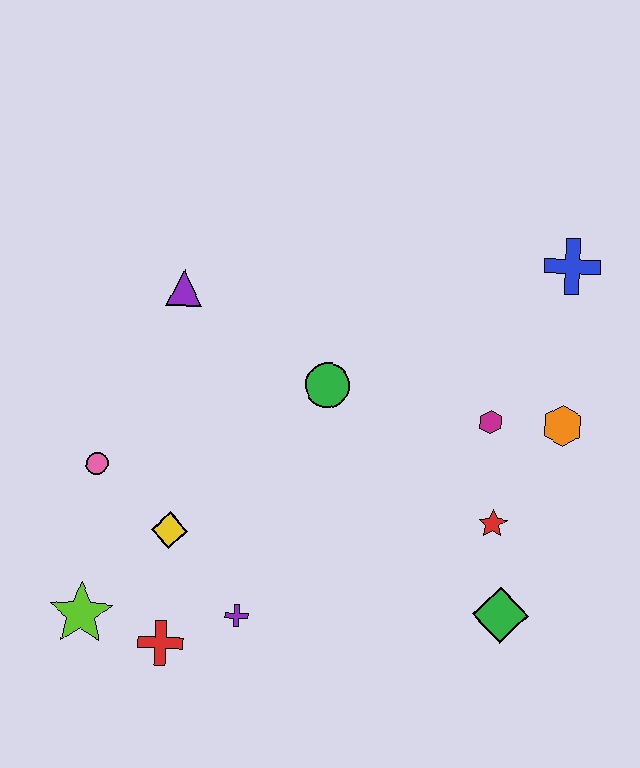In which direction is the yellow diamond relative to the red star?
The yellow diamond is to the left of the red star.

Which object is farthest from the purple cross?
The blue cross is farthest from the purple cross.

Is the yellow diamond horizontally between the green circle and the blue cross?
No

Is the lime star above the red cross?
Yes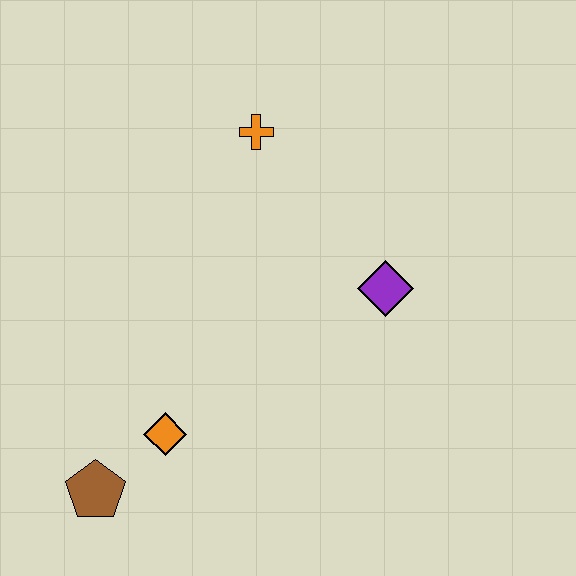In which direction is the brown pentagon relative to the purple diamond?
The brown pentagon is to the left of the purple diamond.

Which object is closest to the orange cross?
The purple diamond is closest to the orange cross.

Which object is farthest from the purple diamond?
The brown pentagon is farthest from the purple diamond.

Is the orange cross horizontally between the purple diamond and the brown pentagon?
Yes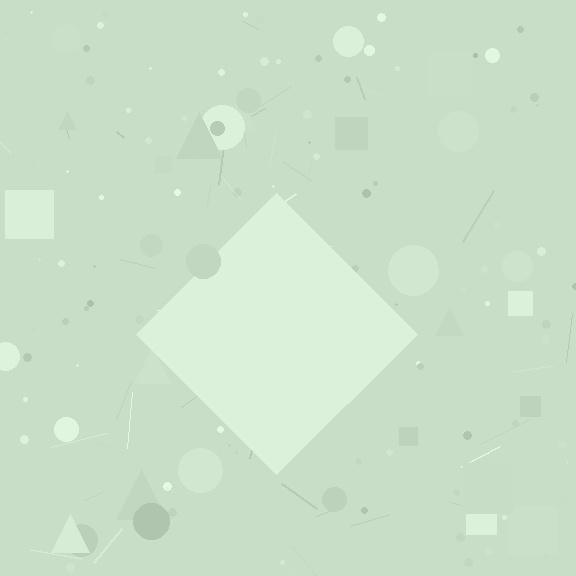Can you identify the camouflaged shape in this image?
The camouflaged shape is a diamond.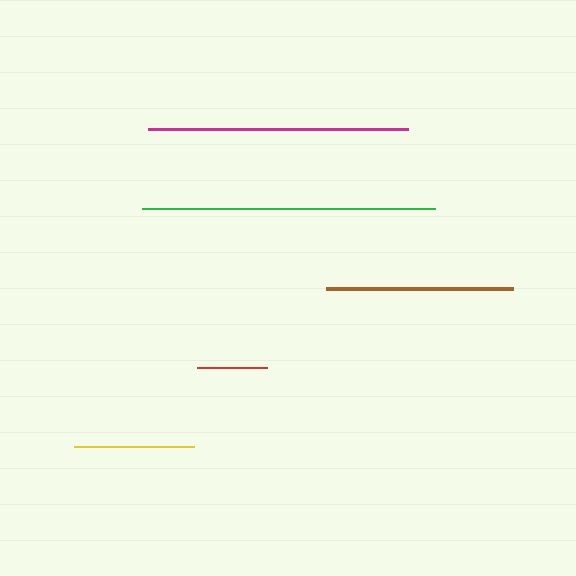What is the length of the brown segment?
The brown segment is approximately 187 pixels long.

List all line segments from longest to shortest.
From longest to shortest: green, magenta, brown, yellow, red.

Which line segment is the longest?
The green line is the longest at approximately 293 pixels.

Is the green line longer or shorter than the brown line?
The green line is longer than the brown line.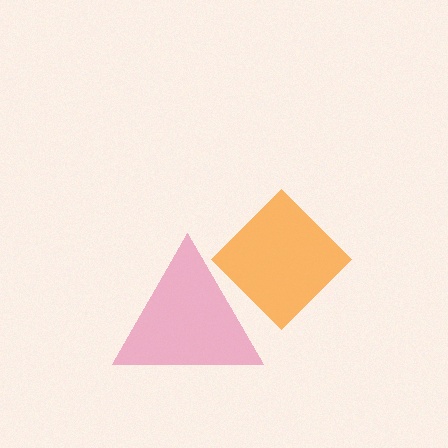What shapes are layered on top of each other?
The layered shapes are: an orange diamond, a pink triangle.